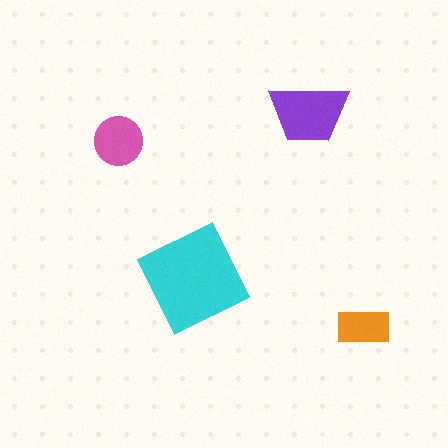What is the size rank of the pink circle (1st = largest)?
3rd.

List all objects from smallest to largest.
The orange rectangle, the pink circle, the purple trapezoid, the cyan square.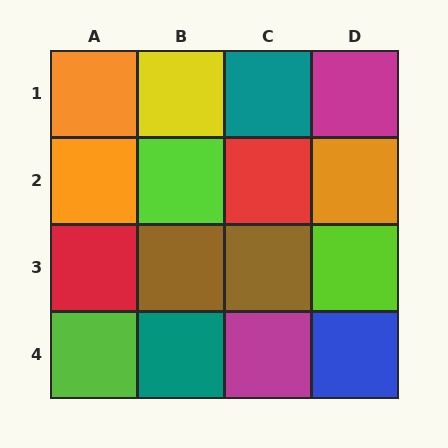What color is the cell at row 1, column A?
Orange.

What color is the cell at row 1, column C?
Teal.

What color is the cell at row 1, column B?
Yellow.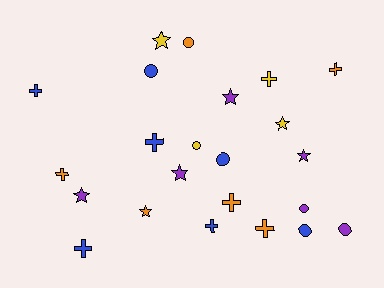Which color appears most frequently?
Blue, with 7 objects.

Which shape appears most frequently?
Cross, with 9 objects.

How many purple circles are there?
There are 2 purple circles.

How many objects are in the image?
There are 23 objects.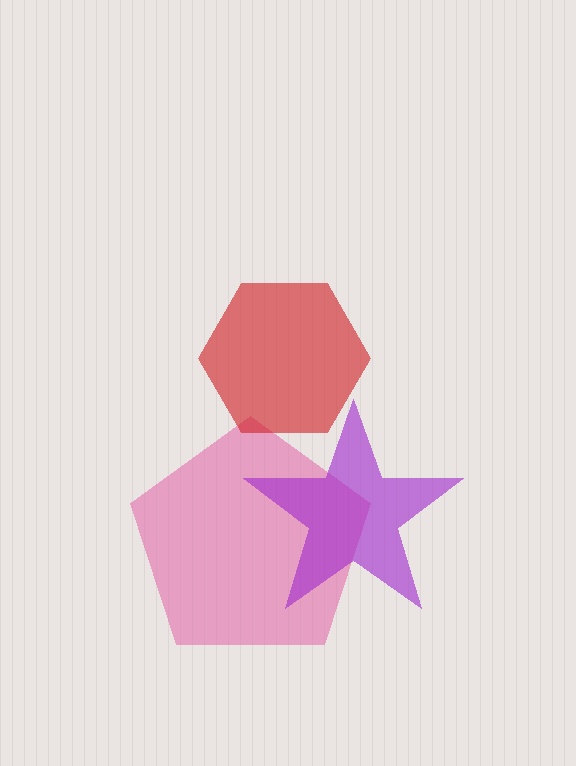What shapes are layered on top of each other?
The layered shapes are: a pink pentagon, a red hexagon, a purple star.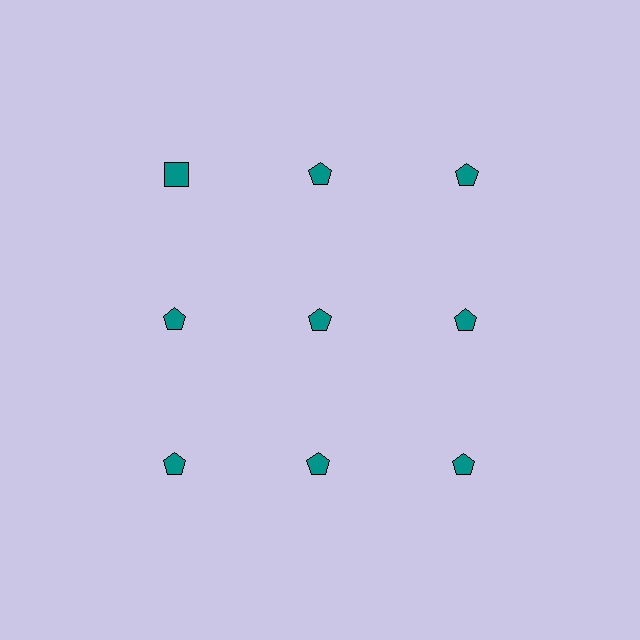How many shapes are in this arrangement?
There are 9 shapes arranged in a grid pattern.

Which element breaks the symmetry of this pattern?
The teal square in the top row, leftmost column breaks the symmetry. All other shapes are teal pentagons.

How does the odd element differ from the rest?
It has a different shape: square instead of pentagon.